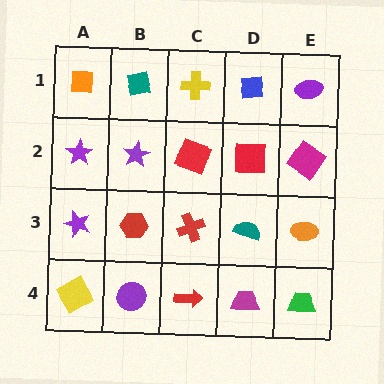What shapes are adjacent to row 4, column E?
An orange ellipse (row 3, column E), a magenta trapezoid (row 4, column D).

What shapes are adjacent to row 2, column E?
A purple ellipse (row 1, column E), an orange ellipse (row 3, column E), a red square (row 2, column D).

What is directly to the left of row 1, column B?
An orange square.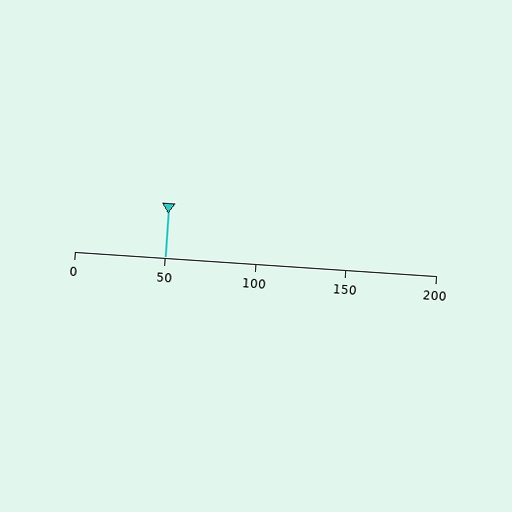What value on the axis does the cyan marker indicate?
The marker indicates approximately 50.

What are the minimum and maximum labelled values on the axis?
The axis runs from 0 to 200.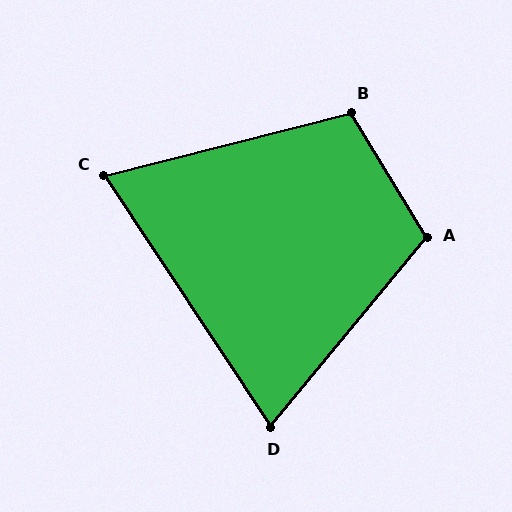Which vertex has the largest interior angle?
A, at approximately 109 degrees.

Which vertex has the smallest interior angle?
C, at approximately 71 degrees.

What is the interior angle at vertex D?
Approximately 73 degrees (acute).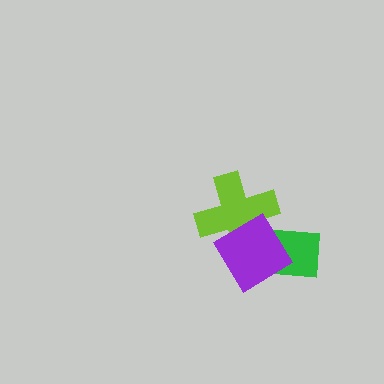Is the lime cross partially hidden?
Yes, it is partially covered by another shape.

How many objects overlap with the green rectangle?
2 objects overlap with the green rectangle.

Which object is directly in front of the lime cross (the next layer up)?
The green rectangle is directly in front of the lime cross.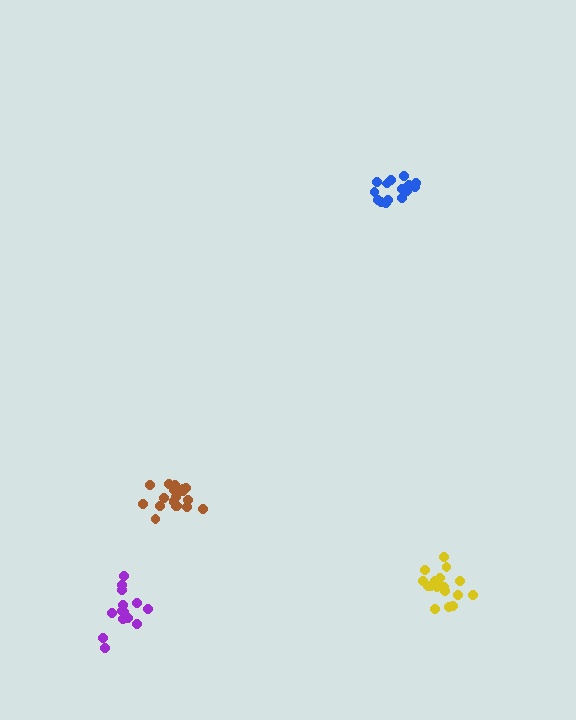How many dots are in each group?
Group 1: 15 dots, Group 2: 19 dots, Group 3: 18 dots, Group 4: 16 dots (68 total).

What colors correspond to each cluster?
The clusters are colored: purple, brown, yellow, blue.